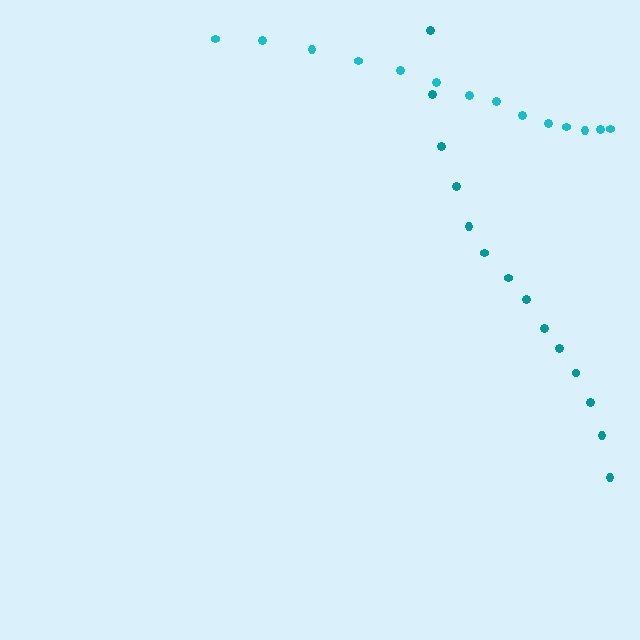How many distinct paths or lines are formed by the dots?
There are 2 distinct paths.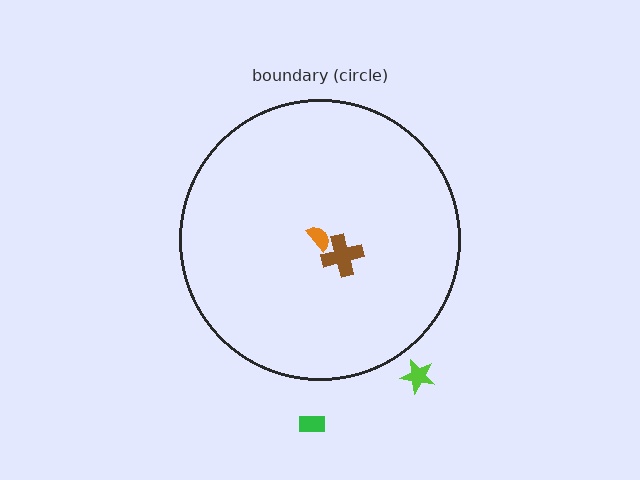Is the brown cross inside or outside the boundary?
Inside.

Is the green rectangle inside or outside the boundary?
Outside.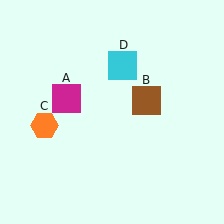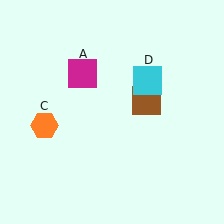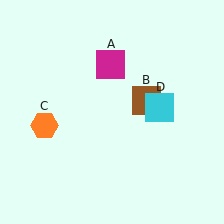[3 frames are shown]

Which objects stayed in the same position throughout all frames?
Brown square (object B) and orange hexagon (object C) remained stationary.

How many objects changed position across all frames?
2 objects changed position: magenta square (object A), cyan square (object D).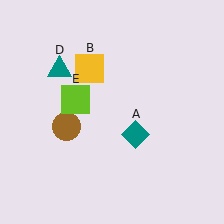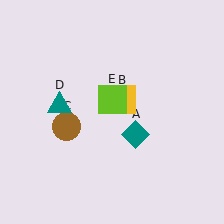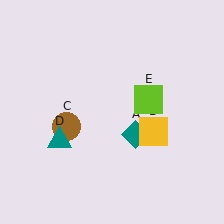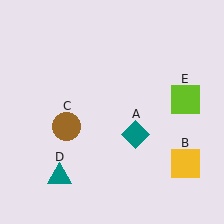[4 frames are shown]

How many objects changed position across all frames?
3 objects changed position: yellow square (object B), teal triangle (object D), lime square (object E).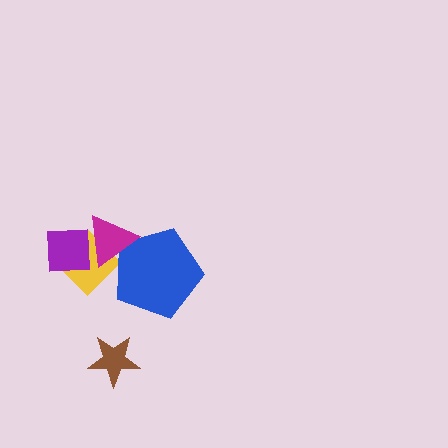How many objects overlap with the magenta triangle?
3 objects overlap with the magenta triangle.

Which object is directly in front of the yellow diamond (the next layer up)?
The blue pentagon is directly in front of the yellow diamond.